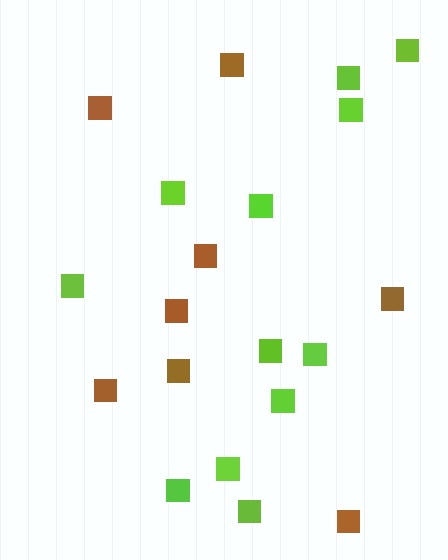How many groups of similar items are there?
There are 2 groups: one group of brown squares (8) and one group of lime squares (12).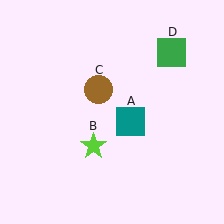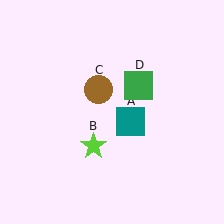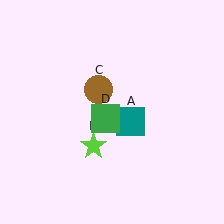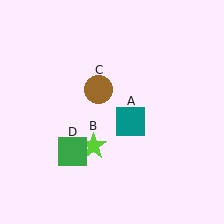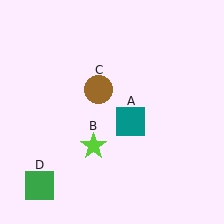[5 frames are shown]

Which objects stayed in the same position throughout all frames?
Teal square (object A) and lime star (object B) and brown circle (object C) remained stationary.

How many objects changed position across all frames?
1 object changed position: green square (object D).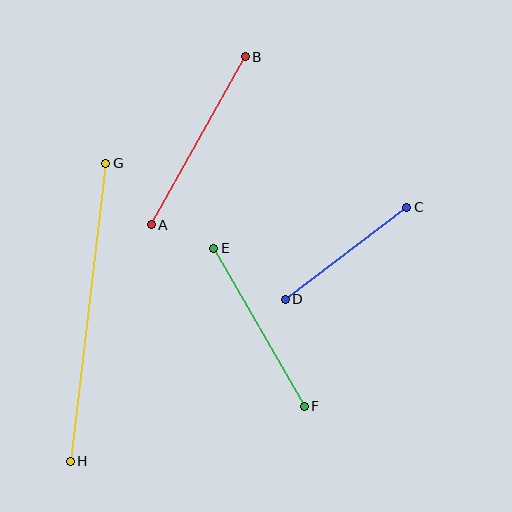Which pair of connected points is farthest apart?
Points G and H are farthest apart.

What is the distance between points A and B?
The distance is approximately 192 pixels.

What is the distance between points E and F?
The distance is approximately 182 pixels.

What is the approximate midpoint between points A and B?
The midpoint is at approximately (198, 141) pixels.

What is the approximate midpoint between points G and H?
The midpoint is at approximately (88, 312) pixels.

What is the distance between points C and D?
The distance is approximately 152 pixels.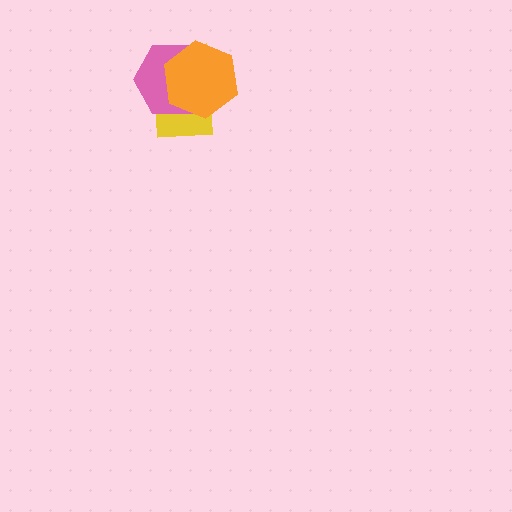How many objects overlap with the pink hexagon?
2 objects overlap with the pink hexagon.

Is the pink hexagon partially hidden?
Yes, it is partially covered by another shape.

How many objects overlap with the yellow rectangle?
2 objects overlap with the yellow rectangle.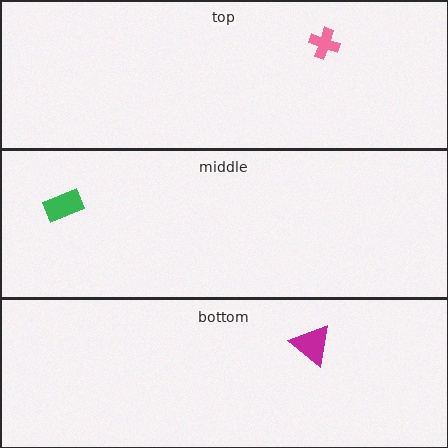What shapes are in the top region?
The pink cross.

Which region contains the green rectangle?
The middle region.